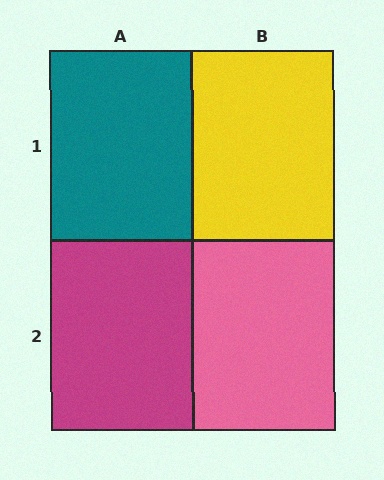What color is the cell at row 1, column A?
Teal.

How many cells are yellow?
1 cell is yellow.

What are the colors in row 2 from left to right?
Magenta, pink.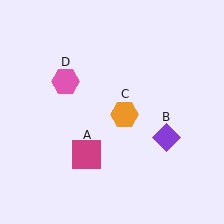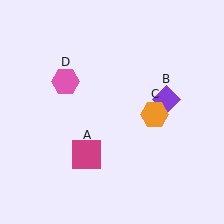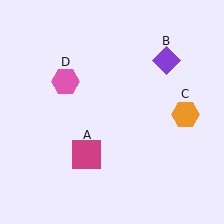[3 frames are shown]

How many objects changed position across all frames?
2 objects changed position: purple diamond (object B), orange hexagon (object C).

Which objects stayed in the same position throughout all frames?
Magenta square (object A) and pink hexagon (object D) remained stationary.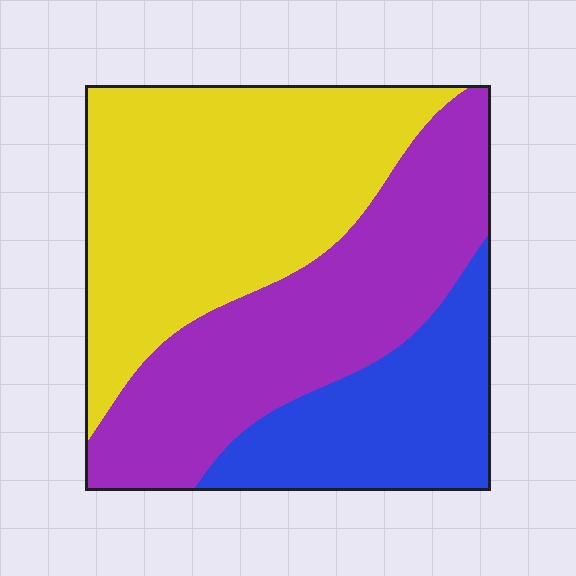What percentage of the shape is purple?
Purple takes up about three eighths (3/8) of the shape.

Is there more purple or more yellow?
Yellow.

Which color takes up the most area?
Yellow, at roughly 40%.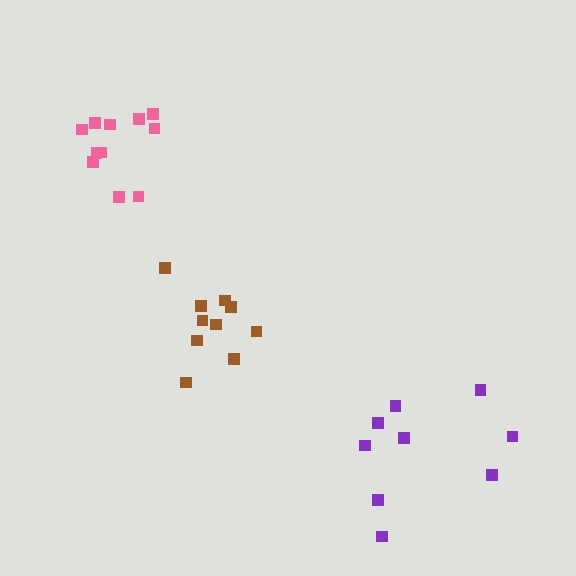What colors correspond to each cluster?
The clusters are colored: brown, purple, pink.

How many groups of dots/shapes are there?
There are 3 groups.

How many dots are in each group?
Group 1: 10 dots, Group 2: 9 dots, Group 3: 11 dots (30 total).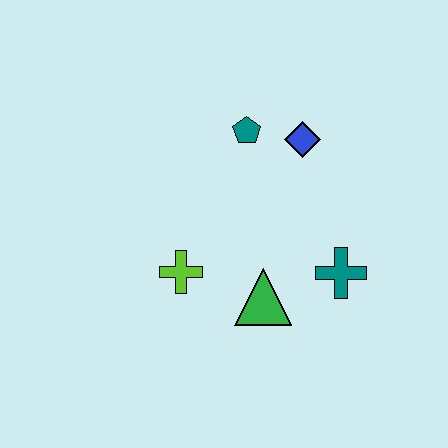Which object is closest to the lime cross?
The green triangle is closest to the lime cross.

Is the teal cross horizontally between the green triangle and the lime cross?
No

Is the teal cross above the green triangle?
Yes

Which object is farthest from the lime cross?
The blue diamond is farthest from the lime cross.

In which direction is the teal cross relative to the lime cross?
The teal cross is to the right of the lime cross.